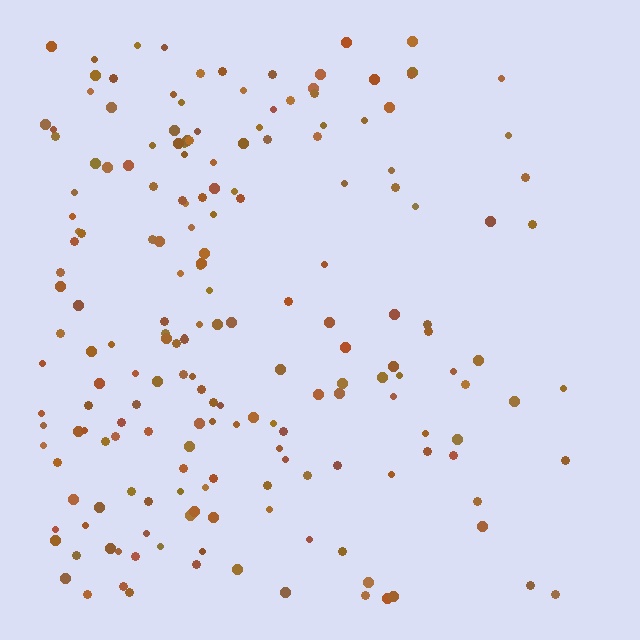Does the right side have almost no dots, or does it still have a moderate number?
Still a moderate number, just noticeably fewer than the left.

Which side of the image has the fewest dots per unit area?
The right.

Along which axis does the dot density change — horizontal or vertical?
Horizontal.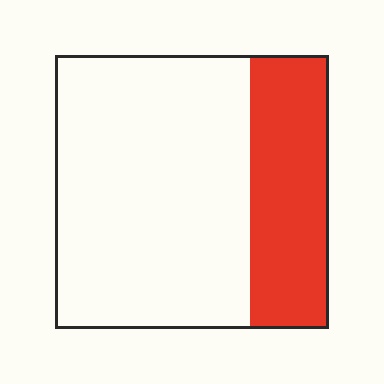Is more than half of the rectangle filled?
No.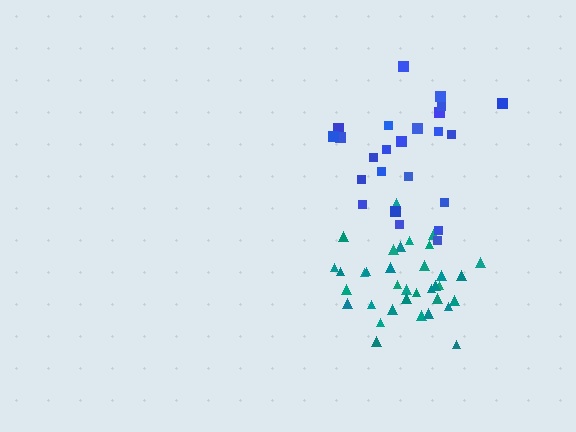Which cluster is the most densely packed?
Teal.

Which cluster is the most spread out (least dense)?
Blue.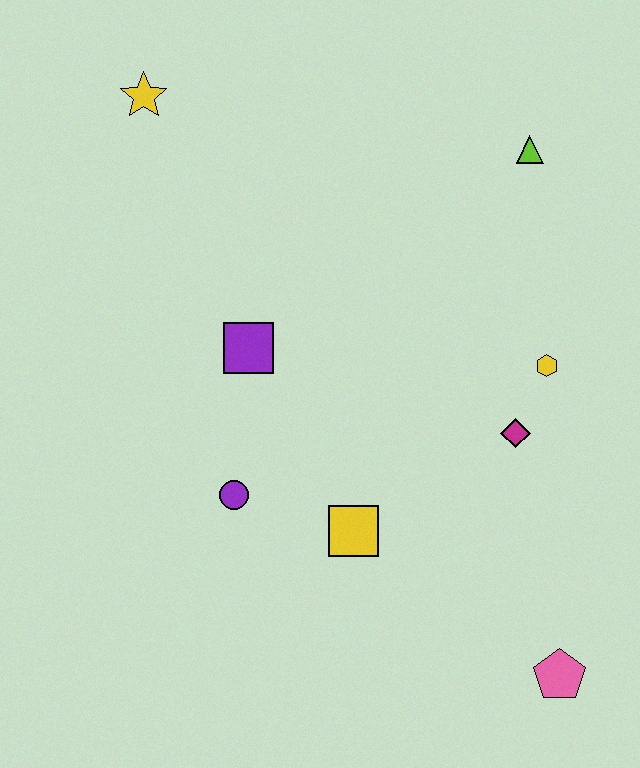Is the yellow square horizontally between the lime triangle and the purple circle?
Yes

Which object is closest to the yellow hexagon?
The magenta diamond is closest to the yellow hexagon.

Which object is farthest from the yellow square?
The yellow star is farthest from the yellow square.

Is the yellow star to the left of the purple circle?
Yes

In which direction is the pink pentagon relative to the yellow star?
The pink pentagon is below the yellow star.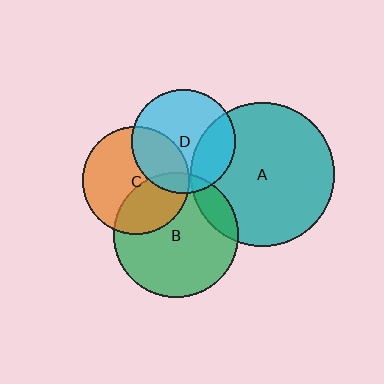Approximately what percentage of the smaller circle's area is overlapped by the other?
Approximately 30%.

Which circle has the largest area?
Circle A (teal).